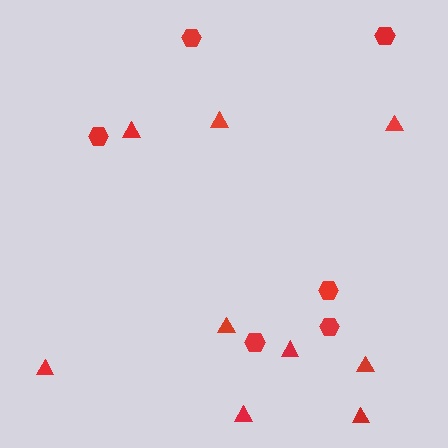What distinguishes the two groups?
There are 2 groups: one group of triangles (9) and one group of hexagons (6).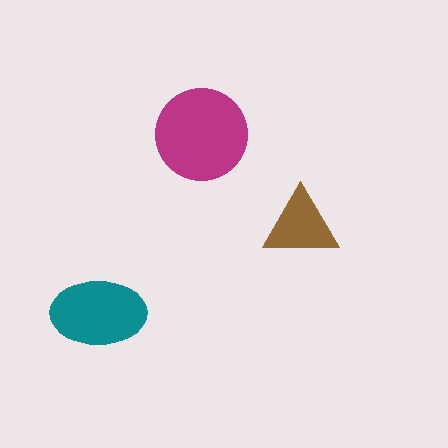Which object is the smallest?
The brown triangle.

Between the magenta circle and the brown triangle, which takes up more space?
The magenta circle.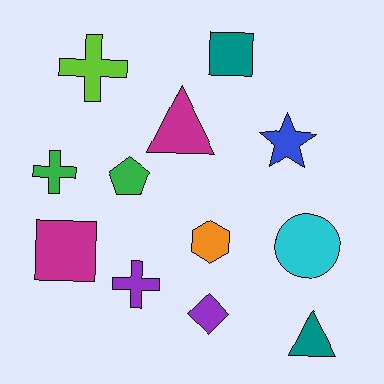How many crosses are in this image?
There are 3 crosses.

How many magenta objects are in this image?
There are 2 magenta objects.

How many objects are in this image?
There are 12 objects.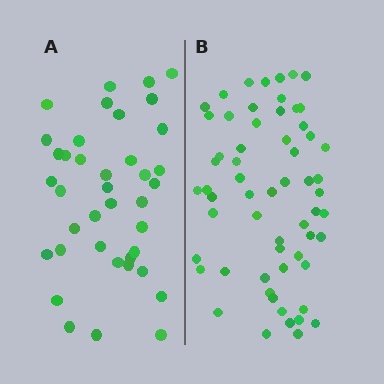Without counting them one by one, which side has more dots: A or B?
Region B (the right region) has more dots.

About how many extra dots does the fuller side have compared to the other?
Region B has approximately 20 more dots than region A.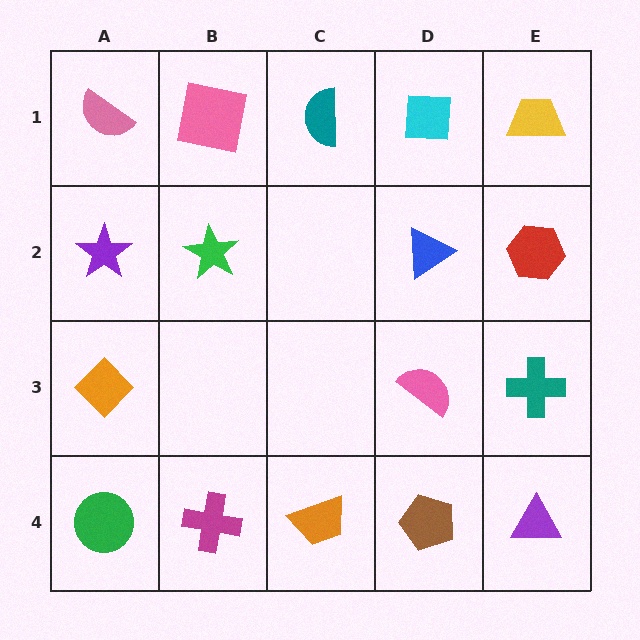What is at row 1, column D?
A cyan square.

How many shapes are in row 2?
4 shapes.